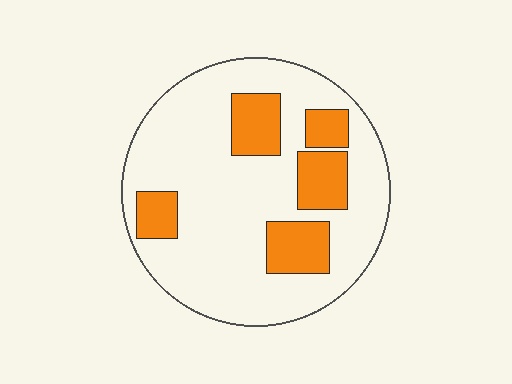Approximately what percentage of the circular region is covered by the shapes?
Approximately 25%.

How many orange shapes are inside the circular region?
5.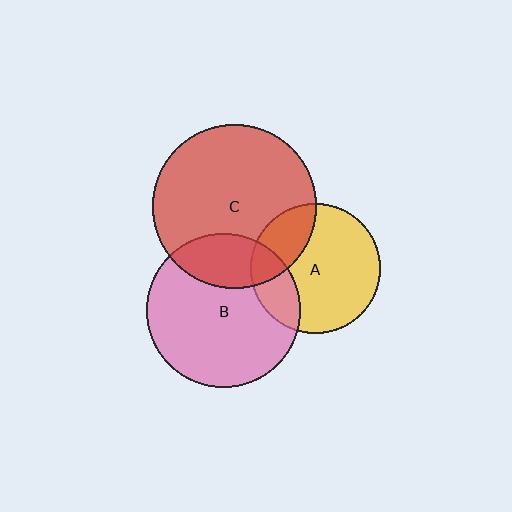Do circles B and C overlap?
Yes.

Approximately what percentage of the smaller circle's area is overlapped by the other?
Approximately 25%.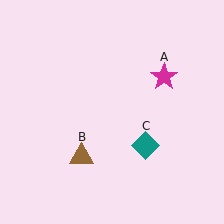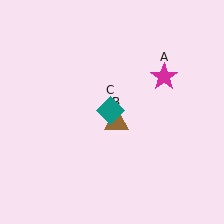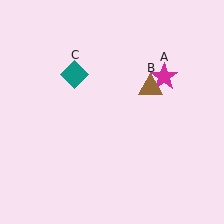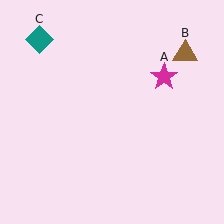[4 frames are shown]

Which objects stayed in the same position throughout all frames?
Magenta star (object A) remained stationary.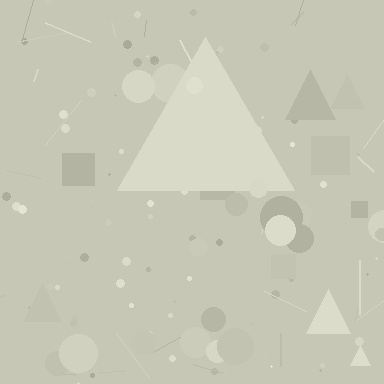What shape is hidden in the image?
A triangle is hidden in the image.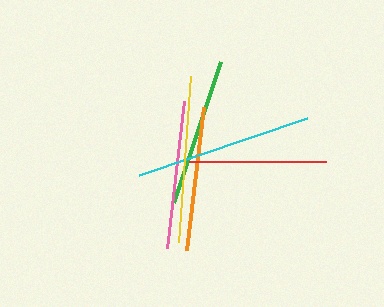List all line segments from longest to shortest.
From longest to shortest: cyan, yellow, pink, green, orange, red.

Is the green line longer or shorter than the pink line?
The pink line is longer than the green line.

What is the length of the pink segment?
The pink segment is approximately 148 pixels long.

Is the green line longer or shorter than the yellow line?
The yellow line is longer than the green line.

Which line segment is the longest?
The cyan line is the longest at approximately 177 pixels.